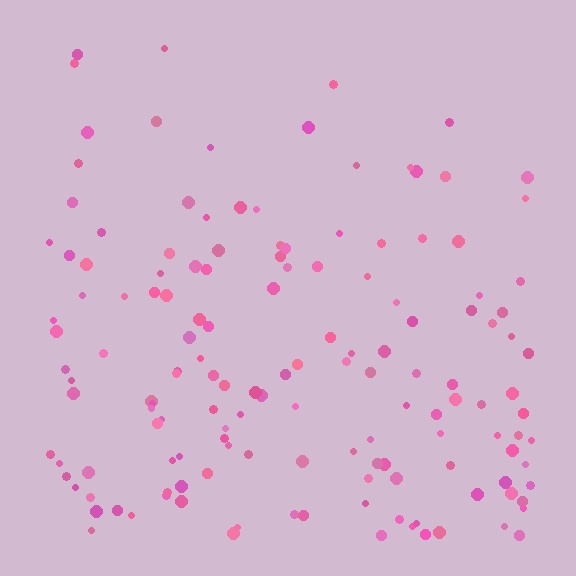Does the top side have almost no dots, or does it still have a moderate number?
Still a moderate number, just noticeably fewer than the bottom.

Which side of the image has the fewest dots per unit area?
The top.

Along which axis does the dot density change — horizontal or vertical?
Vertical.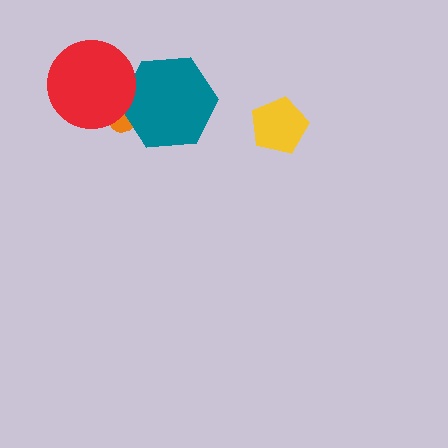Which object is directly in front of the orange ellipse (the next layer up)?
The teal hexagon is directly in front of the orange ellipse.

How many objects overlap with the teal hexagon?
2 objects overlap with the teal hexagon.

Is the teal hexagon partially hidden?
Yes, it is partially covered by another shape.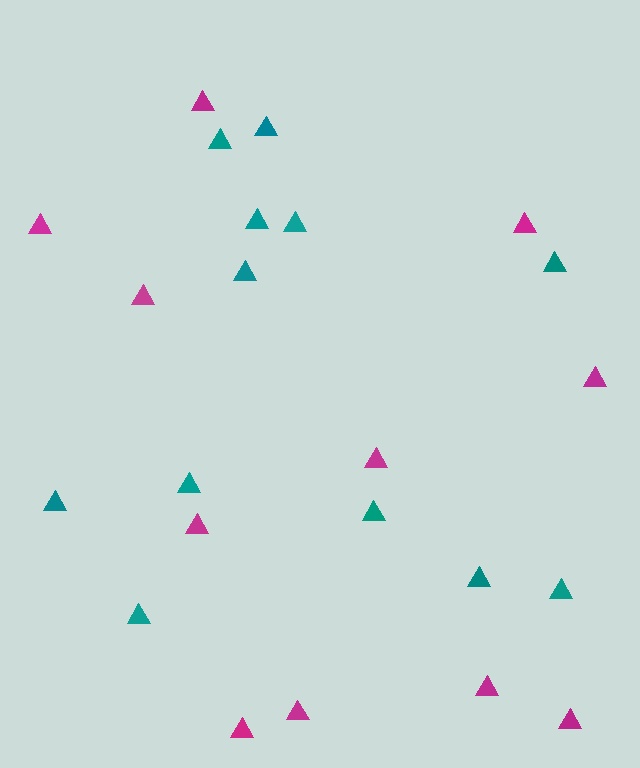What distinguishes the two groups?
There are 2 groups: one group of teal triangles (12) and one group of magenta triangles (11).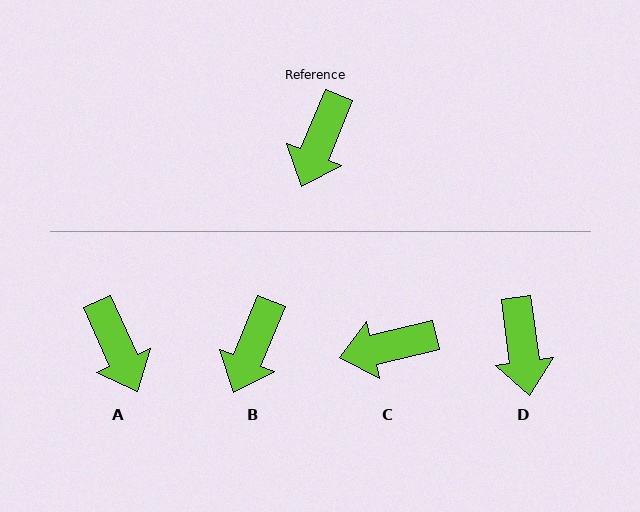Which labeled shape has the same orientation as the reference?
B.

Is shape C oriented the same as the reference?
No, it is off by about 54 degrees.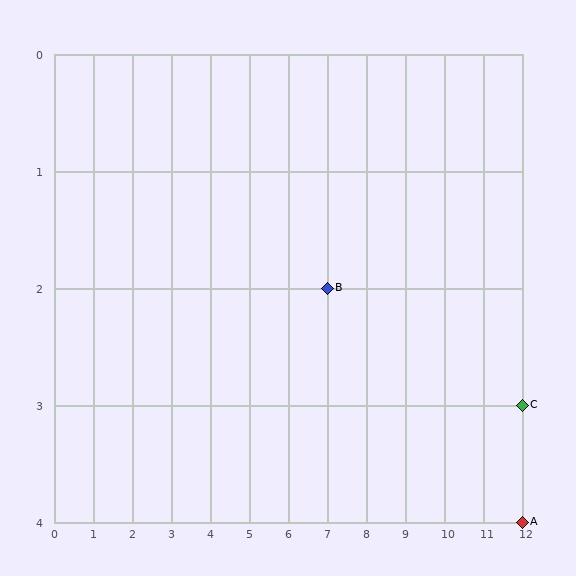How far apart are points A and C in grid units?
Points A and C are 1 row apart.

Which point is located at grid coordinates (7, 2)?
Point B is at (7, 2).